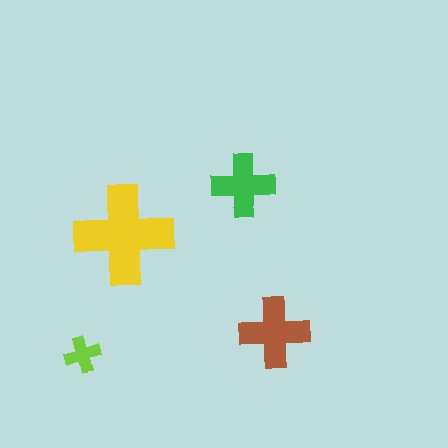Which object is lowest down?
The lime cross is bottommost.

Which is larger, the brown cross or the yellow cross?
The yellow one.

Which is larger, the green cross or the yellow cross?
The yellow one.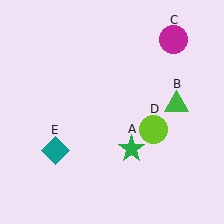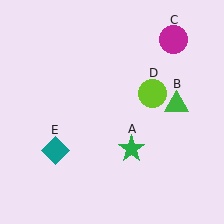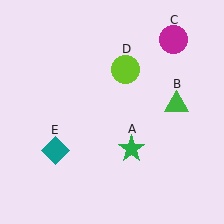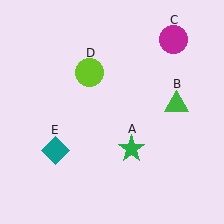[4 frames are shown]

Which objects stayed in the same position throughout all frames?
Green star (object A) and green triangle (object B) and magenta circle (object C) and teal diamond (object E) remained stationary.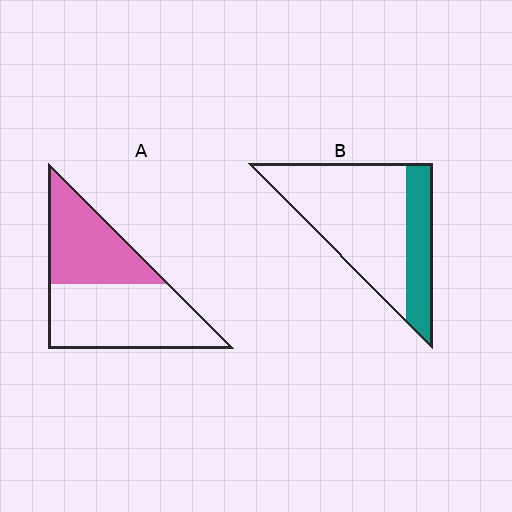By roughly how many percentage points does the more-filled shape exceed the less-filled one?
By roughly 15 percentage points (A over B).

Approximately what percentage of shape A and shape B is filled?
A is approximately 40% and B is approximately 25%.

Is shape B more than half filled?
No.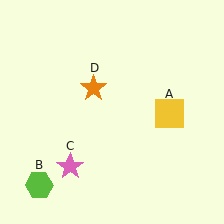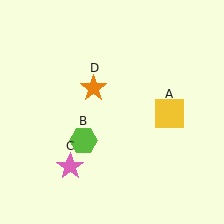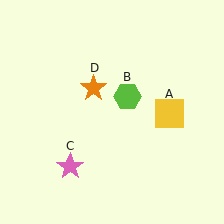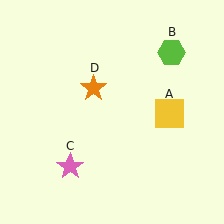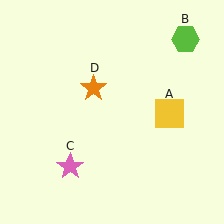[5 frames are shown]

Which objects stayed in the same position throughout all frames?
Yellow square (object A) and pink star (object C) and orange star (object D) remained stationary.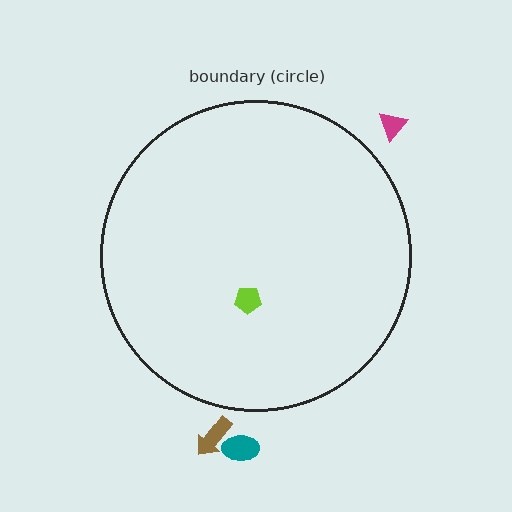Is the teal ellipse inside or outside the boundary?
Outside.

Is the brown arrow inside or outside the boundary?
Outside.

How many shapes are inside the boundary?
1 inside, 3 outside.